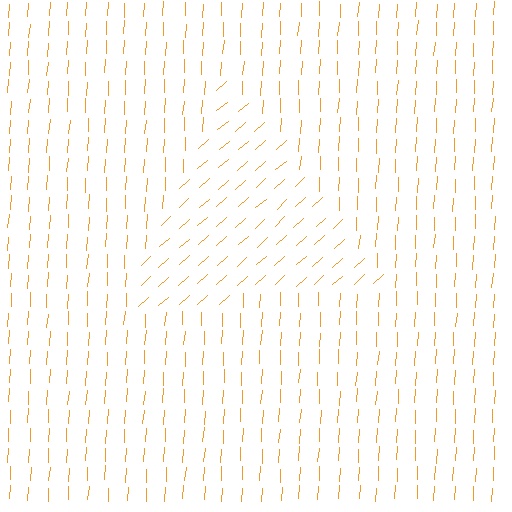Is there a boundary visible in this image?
Yes, there is a texture boundary formed by a change in line orientation.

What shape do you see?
I see a triangle.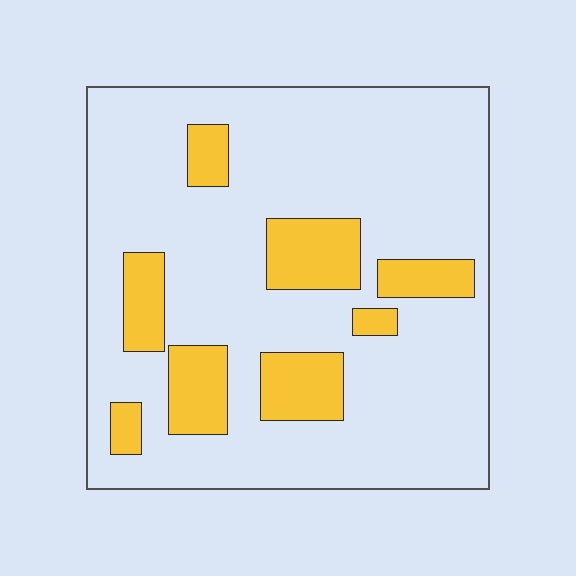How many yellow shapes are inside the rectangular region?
8.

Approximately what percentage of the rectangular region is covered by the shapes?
Approximately 20%.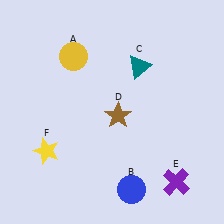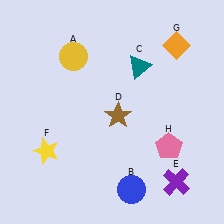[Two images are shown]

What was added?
An orange diamond (G), a pink pentagon (H) were added in Image 2.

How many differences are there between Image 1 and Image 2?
There are 2 differences between the two images.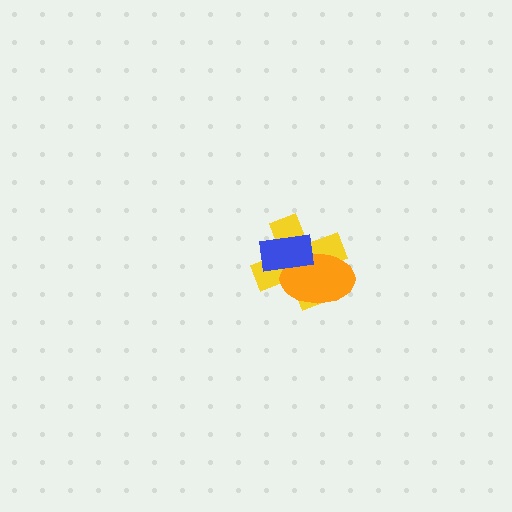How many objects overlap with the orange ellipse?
2 objects overlap with the orange ellipse.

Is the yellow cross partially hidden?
Yes, it is partially covered by another shape.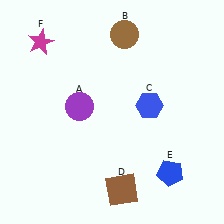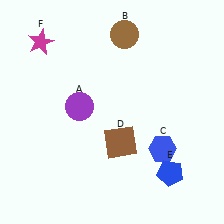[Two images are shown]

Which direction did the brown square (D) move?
The brown square (D) moved up.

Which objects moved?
The objects that moved are: the blue hexagon (C), the brown square (D).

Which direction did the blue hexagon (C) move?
The blue hexagon (C) moved down.